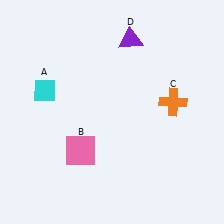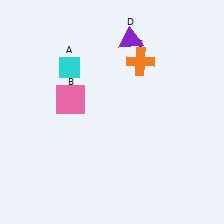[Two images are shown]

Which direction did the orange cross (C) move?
The orange cross (C) moved up.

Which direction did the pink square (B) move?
The pink square (B) moved up.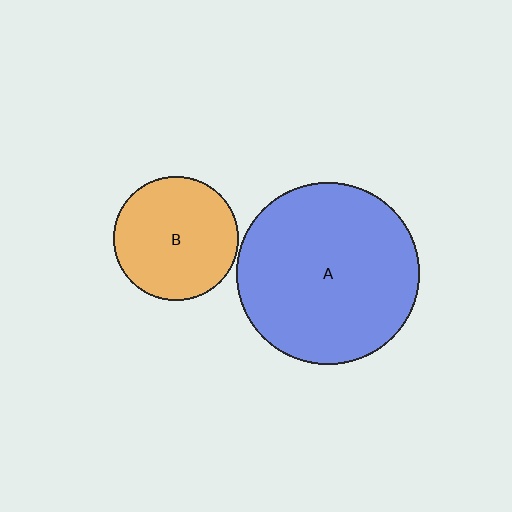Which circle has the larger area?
Circle A (blue).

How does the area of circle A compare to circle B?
Approximately 2.2 times.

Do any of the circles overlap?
No, none of the circles overlap.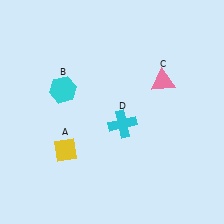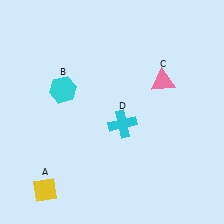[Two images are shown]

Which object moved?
The yellow diamond (A) moved down.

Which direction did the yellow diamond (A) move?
The yellow diamond (A) moved down.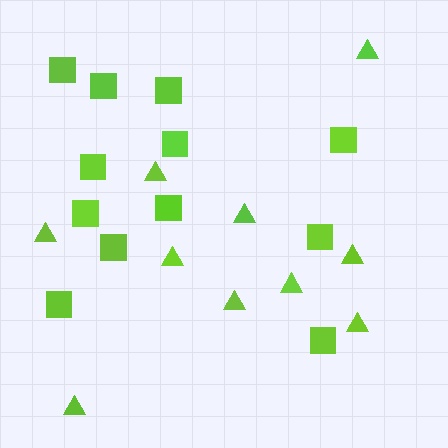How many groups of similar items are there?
There are 2 groups: one group of squares (12) and one group of triangles (10).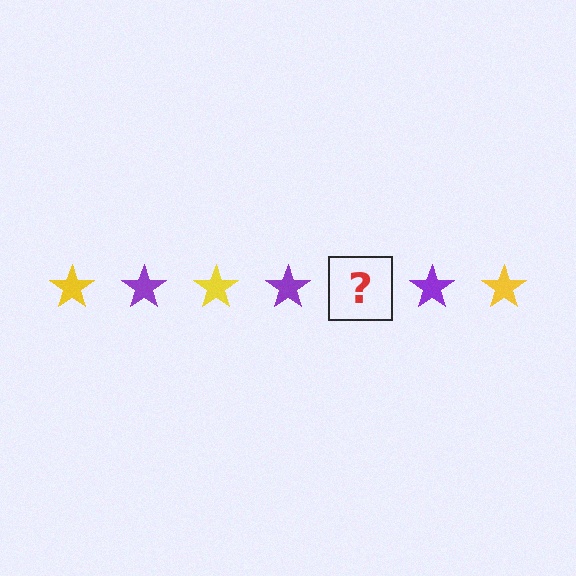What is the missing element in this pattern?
The missing element is a yellow star.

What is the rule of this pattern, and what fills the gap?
The rule is that the pattern cycles through yellow, purple stars. The gap should be filled with a yellow star.